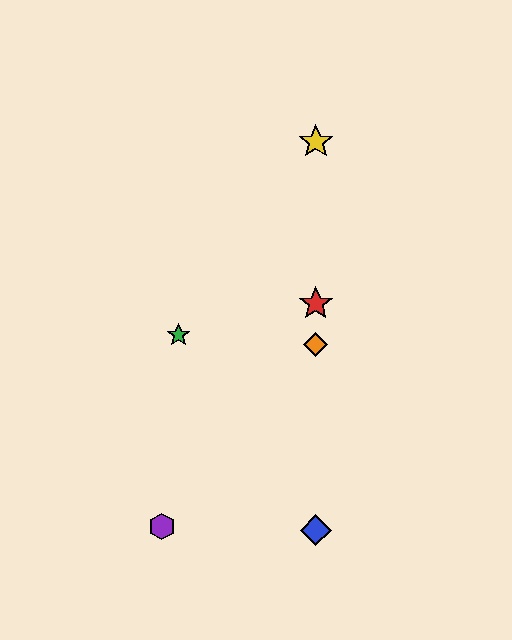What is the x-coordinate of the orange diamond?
The orange diamond is at x≈316.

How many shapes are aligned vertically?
4 shapes (the red star, the blue diamond, the yellow star, the orange diamond) are aligned vertically.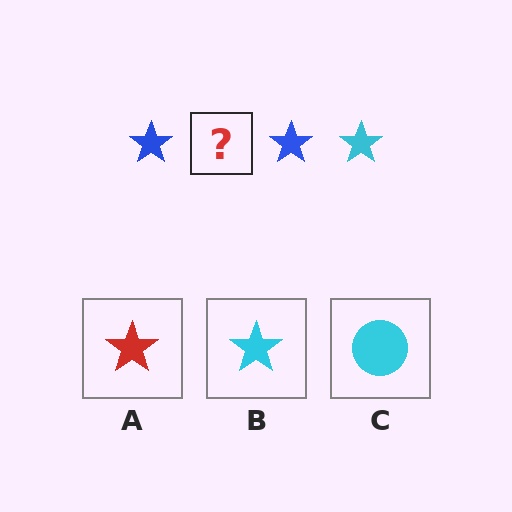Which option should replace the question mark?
Option B.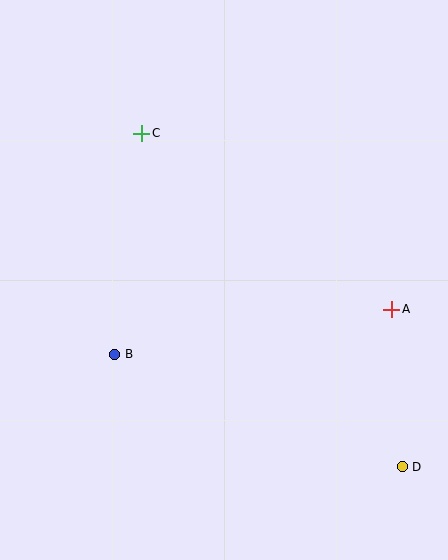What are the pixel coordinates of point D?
Point D is at (402, 467).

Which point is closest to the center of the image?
Point B at (115, 354) is closest to the center.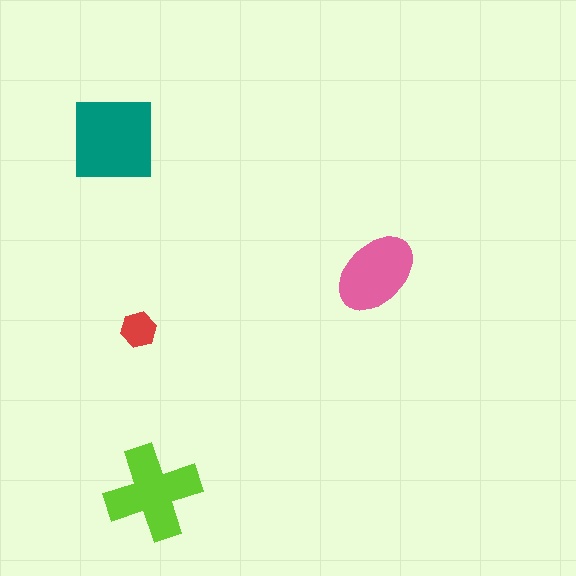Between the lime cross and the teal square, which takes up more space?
The teal square.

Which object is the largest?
The teal square.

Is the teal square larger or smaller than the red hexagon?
Larger.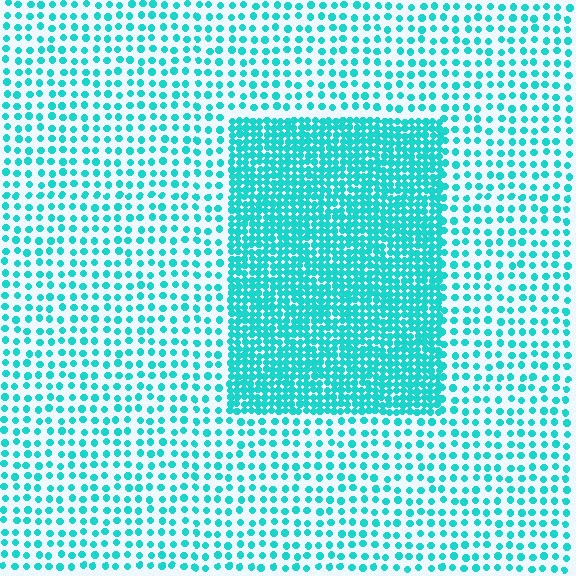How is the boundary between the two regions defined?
The boundary is defined by a change in element density (approximately 2.6x ratio). All elements are the same color, size, and shape.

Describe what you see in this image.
The image contains small cyan elements arranged at two different densities. A rectangle-shaped region is visible where the elements are more densely packed than the surrounding area.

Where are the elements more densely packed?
The elements are more densely packed inside the rectangle boundary.